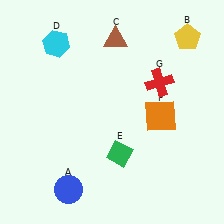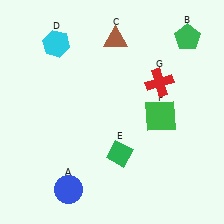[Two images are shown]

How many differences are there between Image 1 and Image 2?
There are 2 differences between the two images.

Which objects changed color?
B changed from yellow to green. F changed from orange to green.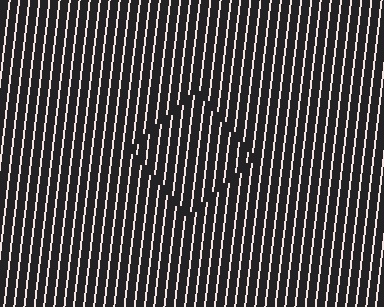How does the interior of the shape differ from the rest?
The interior of the shape contains the same grating, shifted by half a period — the contour is defined by the phase discontinuity where line-ends from the inner and outer gratings abut.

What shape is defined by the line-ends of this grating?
An illusory square. The interior of the shape contains the same grating, shifted by half a period — the contour is defined by the phase discontinuity where line-ends from the inner and outer gratings abut.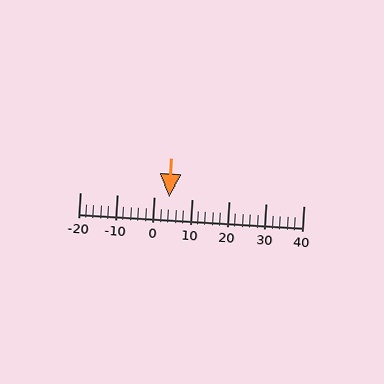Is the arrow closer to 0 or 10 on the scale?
The arrow is closer to 0.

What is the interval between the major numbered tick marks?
The major tick marks are spaced 10 units apart.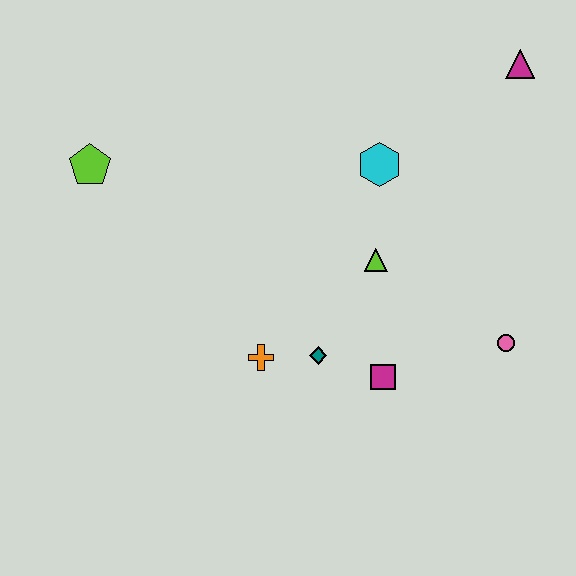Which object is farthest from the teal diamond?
The magenta triangle is farthest from the teal diamond.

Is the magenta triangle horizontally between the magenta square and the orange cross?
No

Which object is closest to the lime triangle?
The cyan hexagon is closest to the lime triangle.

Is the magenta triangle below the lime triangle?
No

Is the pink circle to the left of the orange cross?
No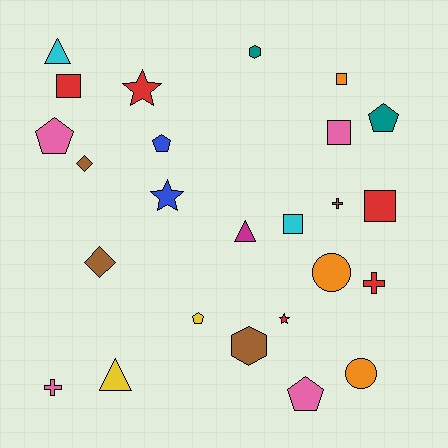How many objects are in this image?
There are 25 objects.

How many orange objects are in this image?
There are 3 orange objects.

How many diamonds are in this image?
There are 2 diamonds.